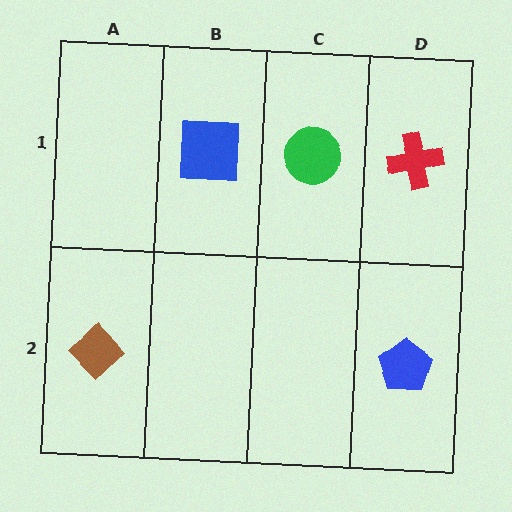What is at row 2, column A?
A brown diamond.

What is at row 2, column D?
A blue pentagon.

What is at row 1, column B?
A blue square.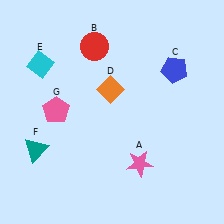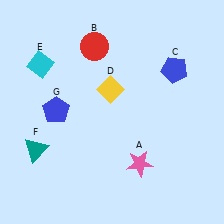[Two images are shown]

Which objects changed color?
D changed from orange to yellow. G changed from pink to blue.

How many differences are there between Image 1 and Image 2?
There are 2 differences between the two images.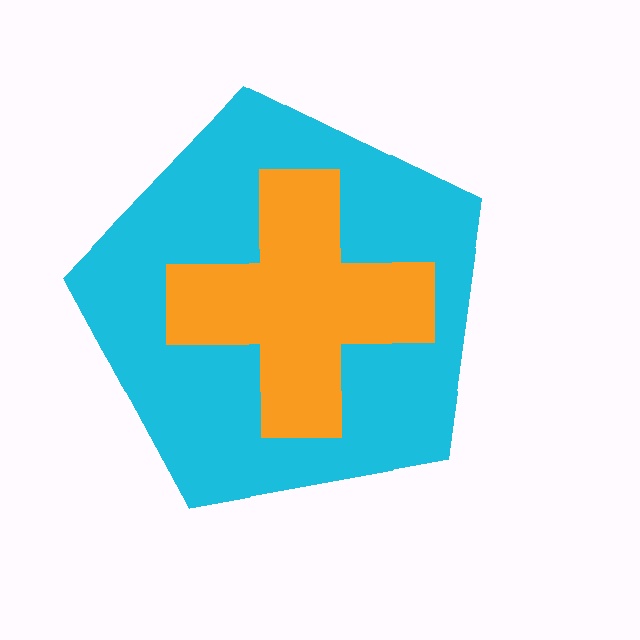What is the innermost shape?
The orange cross.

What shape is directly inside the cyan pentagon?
The orange cross.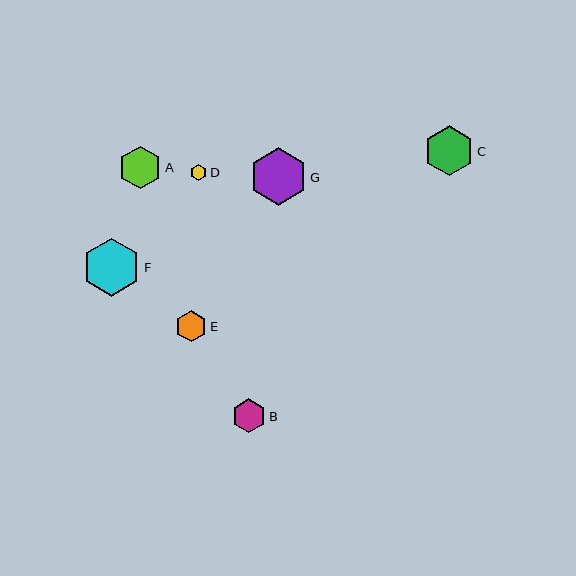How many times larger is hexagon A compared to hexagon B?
Hexagon A is approximately 1.3 times the size of hexagon B.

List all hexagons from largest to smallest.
From largest to smallest: F, G, C, A, B, E, D.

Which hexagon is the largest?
Hexagon F is the largest with a size of approximately 58 pixels.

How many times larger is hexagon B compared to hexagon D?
Hexagon B is approximately 2.1 times the size of hexagon D.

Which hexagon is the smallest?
Hexagon D is the smallest with a size of approximately 16 pixels.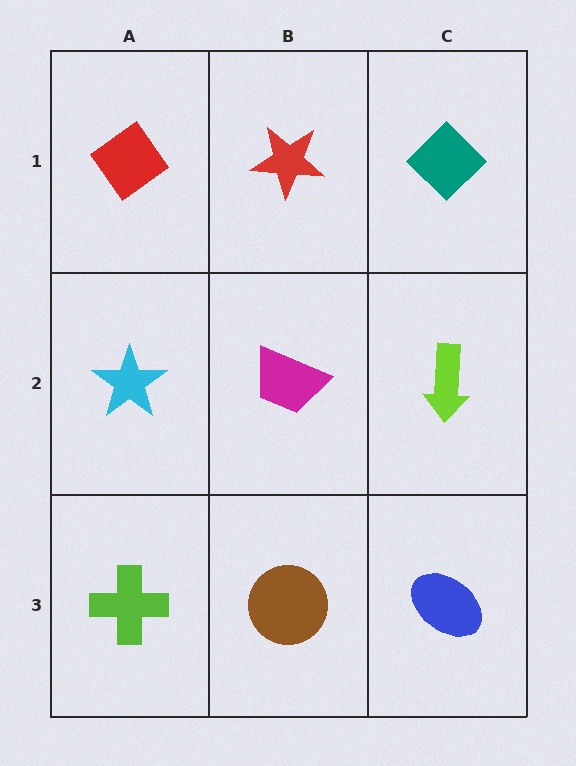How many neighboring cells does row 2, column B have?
4.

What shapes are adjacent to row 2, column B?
A red star (row 1, column B), a brown circle (row 3, column B), a cyan star (row 2, column A), a lime arrow (row 2, column C).